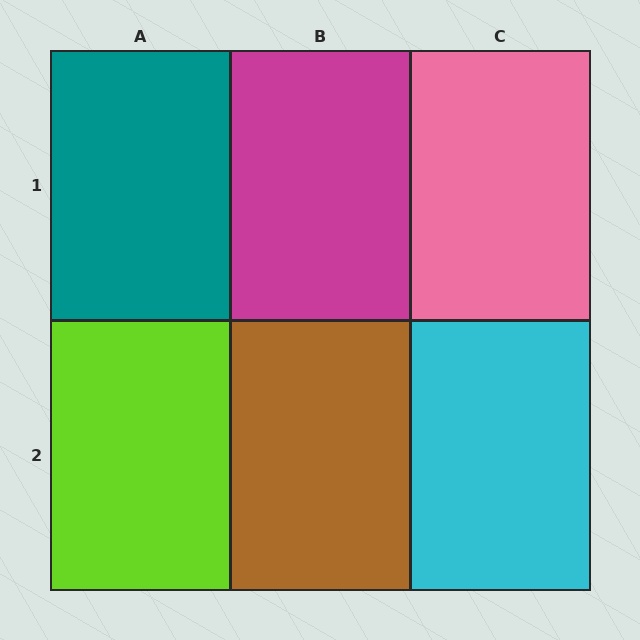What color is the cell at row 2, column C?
Cyan.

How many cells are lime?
1 cell is lime.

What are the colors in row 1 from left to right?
Teal, magenta, pink.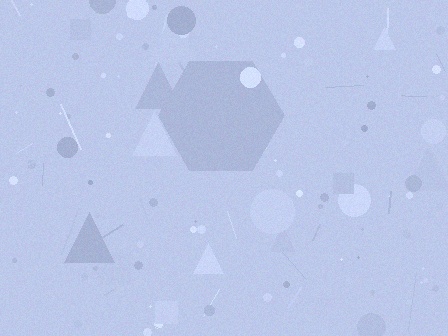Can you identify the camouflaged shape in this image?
The camouflaged shape is a hexagon.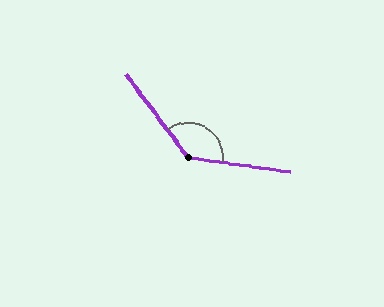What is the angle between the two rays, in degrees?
Approximately 135 degrees.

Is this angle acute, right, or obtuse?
It is obtuse.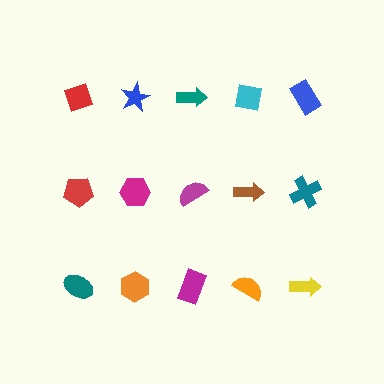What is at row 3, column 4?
An orange semicircle.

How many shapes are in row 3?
5 shapes.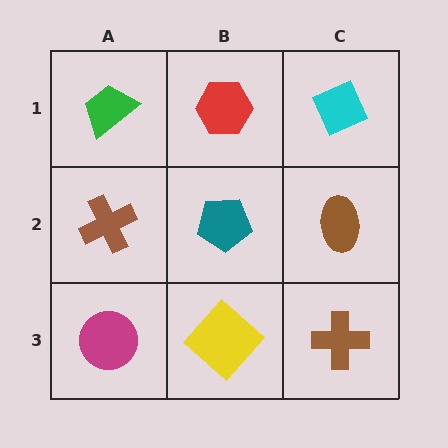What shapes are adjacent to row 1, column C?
A brown ellipse (row 2, column C), a red hexagon (row 1, column B).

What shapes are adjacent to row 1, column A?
A brown cross (row 2, column A), a red hexagon (row 1, column B).